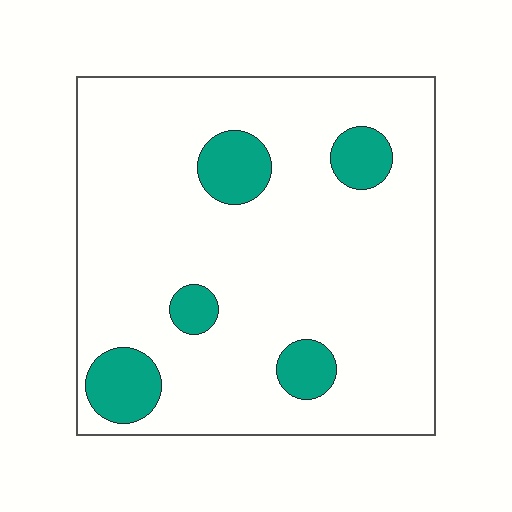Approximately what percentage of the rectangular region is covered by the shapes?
Approximately 15%.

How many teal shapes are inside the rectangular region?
5.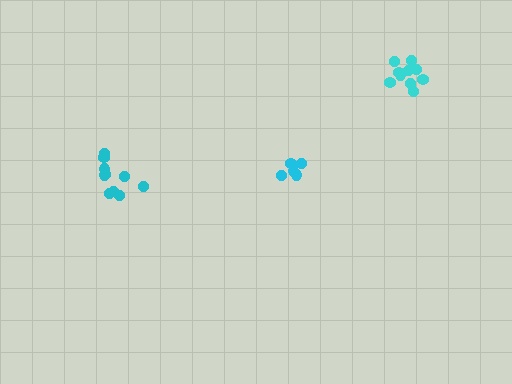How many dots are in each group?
Group 1: 10 dots, Group 2: 5 dots, Group 3: 10 dots (25 total).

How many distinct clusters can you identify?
There are 3 distinct clusters.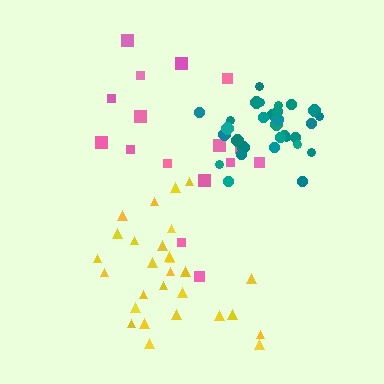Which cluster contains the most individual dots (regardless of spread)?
Teal (30).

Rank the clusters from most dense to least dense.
teal, yellow, pink.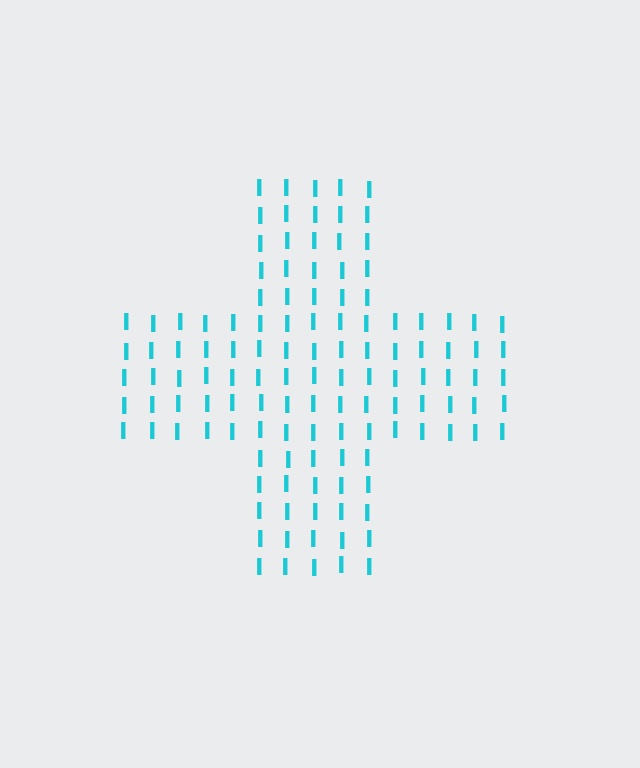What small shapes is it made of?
It is made of small letter I's.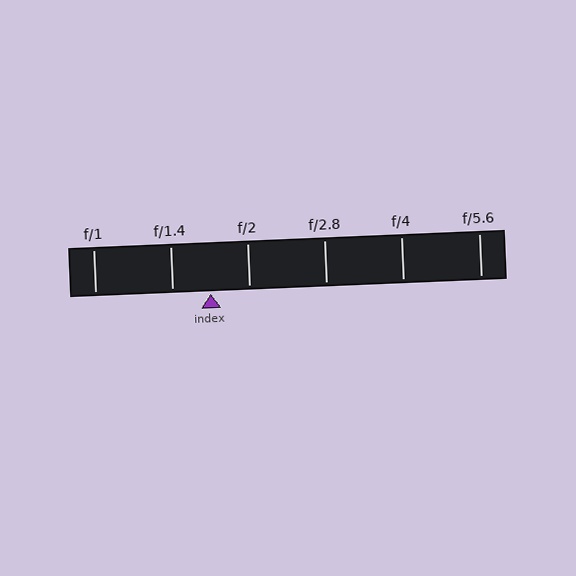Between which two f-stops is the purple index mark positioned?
The index mark is between f/1.4 and f/2.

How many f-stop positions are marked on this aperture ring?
There are 6 f-stop positions marked.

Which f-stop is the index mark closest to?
The index mark is closest to f/2.